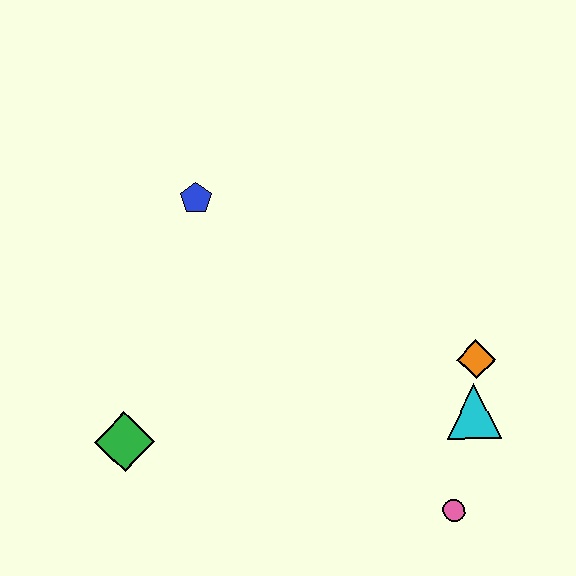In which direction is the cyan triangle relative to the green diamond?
The cyan triangle is to the right of the green diamond.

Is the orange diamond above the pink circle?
Yes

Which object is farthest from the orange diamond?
The green diamond is farthest from the orange diamond.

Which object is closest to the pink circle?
The cyan triangle is closest to the pink circle.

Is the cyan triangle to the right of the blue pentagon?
Yes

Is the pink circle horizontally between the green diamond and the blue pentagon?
No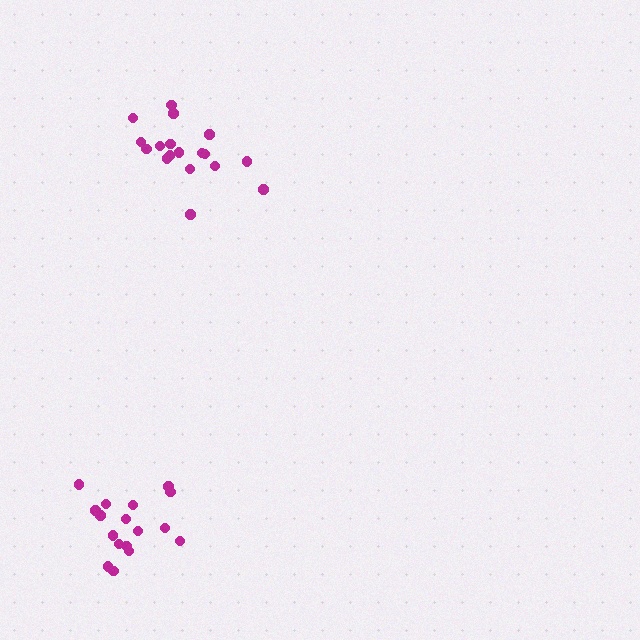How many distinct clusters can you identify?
There are 2 distinct clusters.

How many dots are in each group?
Group 1: 17 dots, Group 2: 18 dots (35 total).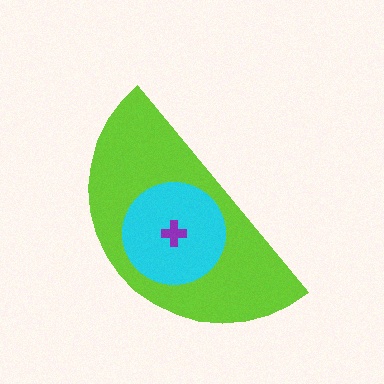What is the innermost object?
The purple cross.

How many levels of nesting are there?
3.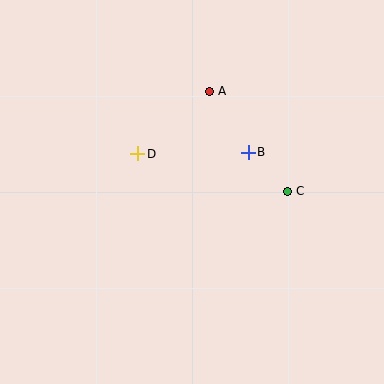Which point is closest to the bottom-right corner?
Point C is closest to the bottom-right corner.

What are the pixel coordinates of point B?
Point B is at (248, 152).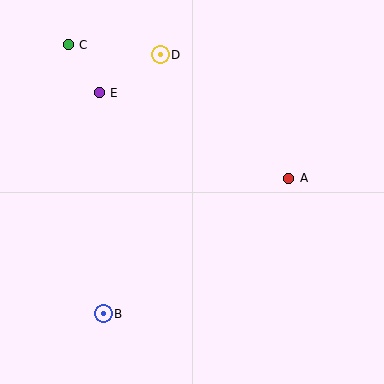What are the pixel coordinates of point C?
Point C is at (68, 45).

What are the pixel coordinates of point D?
Point D is at (160, 55).